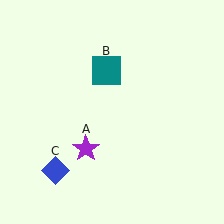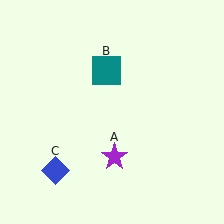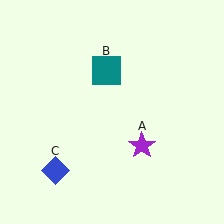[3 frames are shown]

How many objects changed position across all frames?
1 object changed position: purple star (object A).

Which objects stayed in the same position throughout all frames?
Teal square (object B) and blue diamond (object C) remained stationary.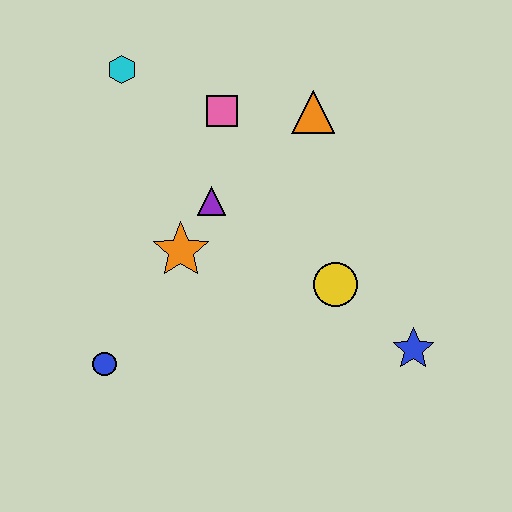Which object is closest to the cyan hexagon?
The pink square is closest to the cyan hexagon.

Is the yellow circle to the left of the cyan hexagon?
No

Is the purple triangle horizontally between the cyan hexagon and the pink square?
Yes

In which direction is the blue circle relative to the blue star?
The blue circle is to the left of the blue star.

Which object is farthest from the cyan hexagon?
The blue star is farthest from the cyan hexagon.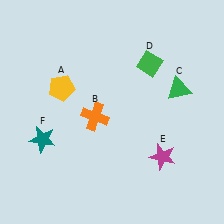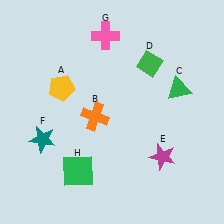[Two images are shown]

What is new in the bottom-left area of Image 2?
A green square (H) was added in the bottom-left area of Image 2.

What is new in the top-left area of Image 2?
A pink cross (G) was added in the top-left area of Image 2.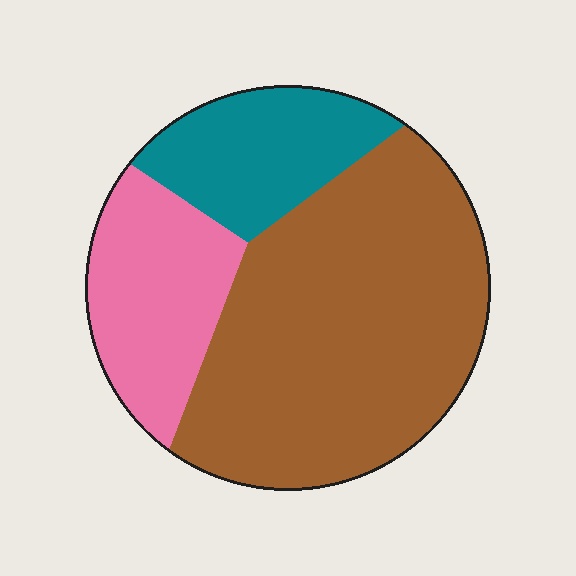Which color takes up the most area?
Brown, at roughly 60%.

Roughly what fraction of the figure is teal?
Teal covers about 20% of the figure.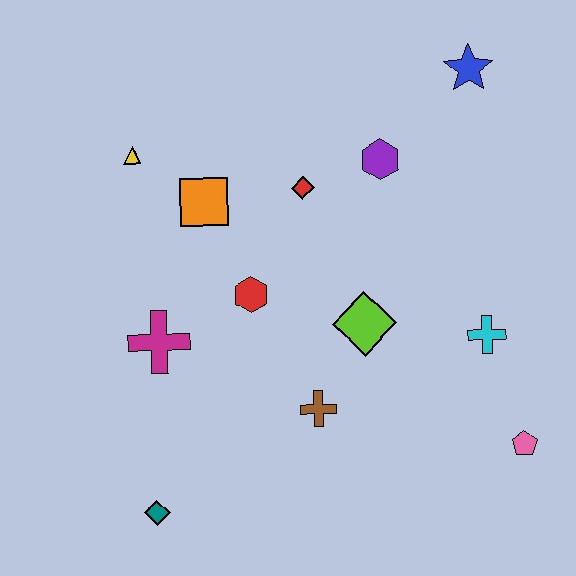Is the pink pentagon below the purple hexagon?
Yes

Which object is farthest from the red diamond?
The teal diamond is farthest from the red diamond.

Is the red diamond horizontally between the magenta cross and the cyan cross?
Yes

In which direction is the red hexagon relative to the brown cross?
The red hexagon is above the brown cross.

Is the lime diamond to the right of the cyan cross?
No